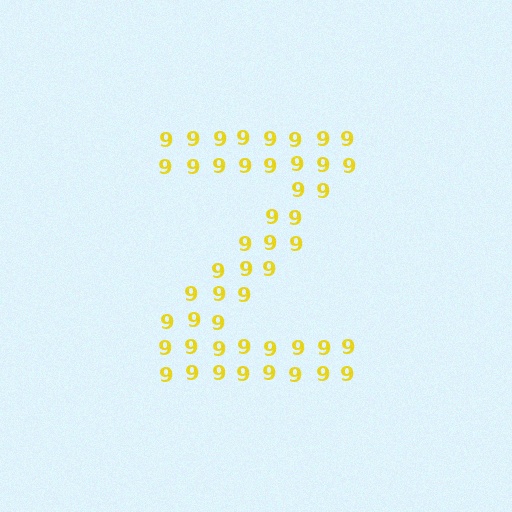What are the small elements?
The small elements are digit 9's.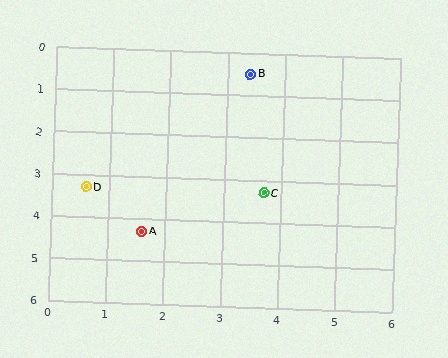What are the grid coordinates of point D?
Point D is at approximately (0.6, 3.3).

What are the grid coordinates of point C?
Point C is at approximately (3.7, 3.3).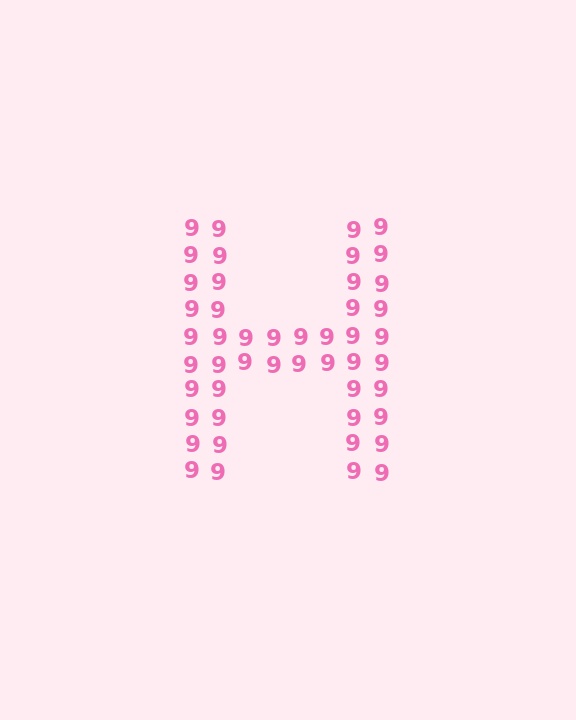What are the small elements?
The small elements are digit 9's.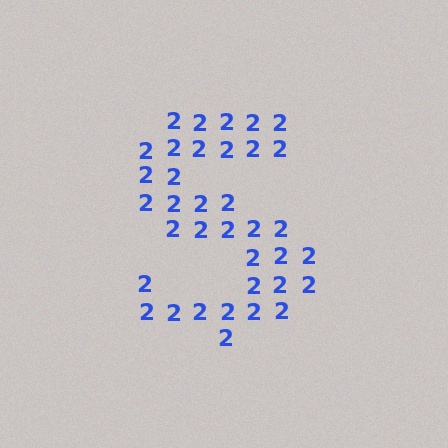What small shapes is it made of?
It is made of small digit 2's.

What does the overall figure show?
The overall figure shows the letter S.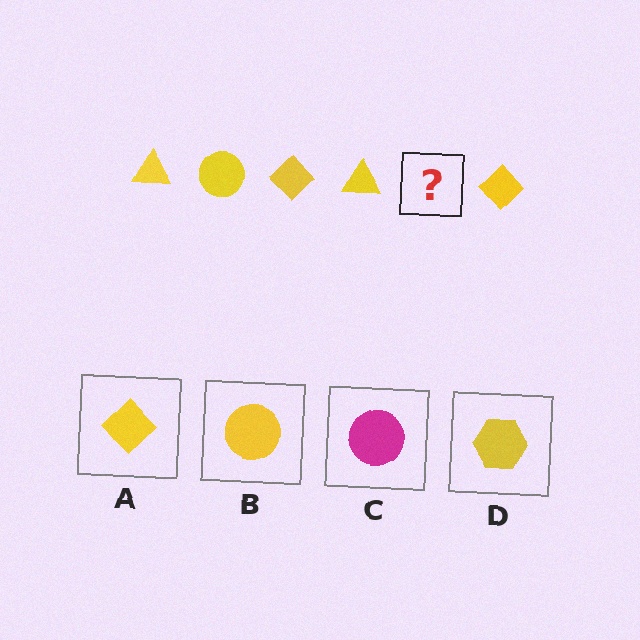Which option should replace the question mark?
Option B.